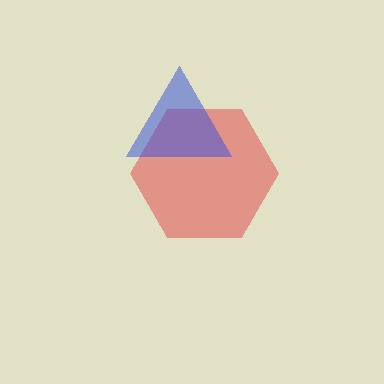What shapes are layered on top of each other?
The layered shapes are: a red hexagon, a blue triangle.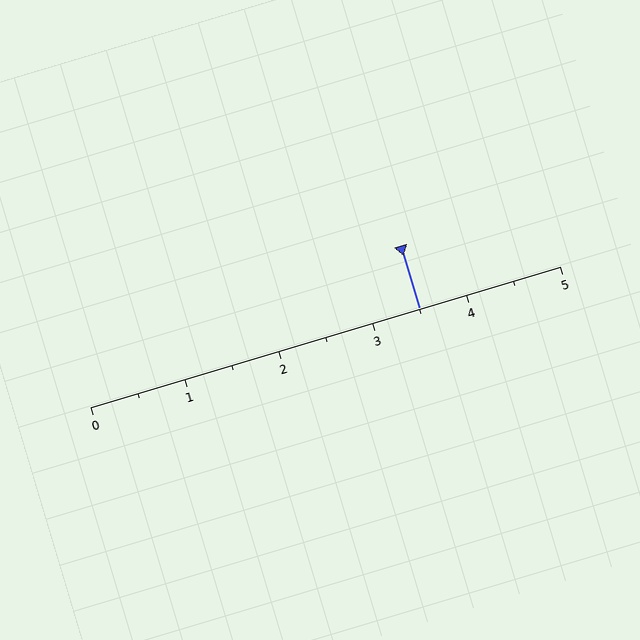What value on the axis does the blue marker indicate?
The marker indicates approximately 3.5.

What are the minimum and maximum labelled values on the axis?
The axis runs from 0 to 5.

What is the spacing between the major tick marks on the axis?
The major ticks are spaced 1 apart.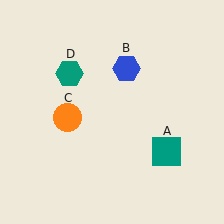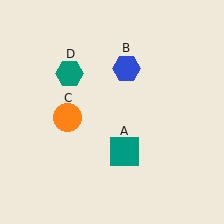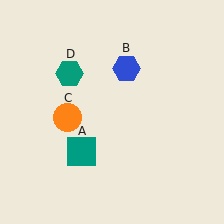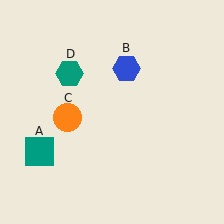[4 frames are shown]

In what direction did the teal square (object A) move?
The teal square (object A) moved left.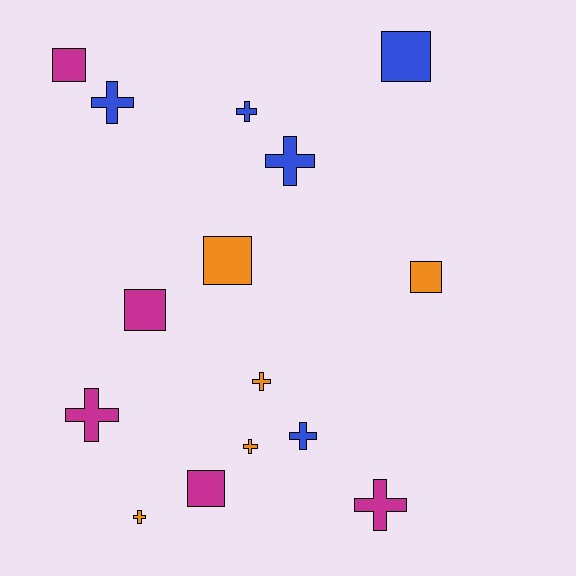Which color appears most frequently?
Blue, with 5 objects.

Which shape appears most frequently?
Cross, with 9 objects.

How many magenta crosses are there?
There are 2 magenta crosses.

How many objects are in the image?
There are 15 objects.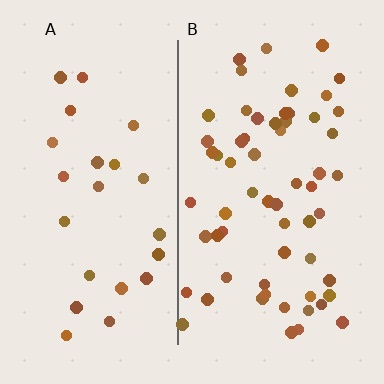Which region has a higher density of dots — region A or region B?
B (the right).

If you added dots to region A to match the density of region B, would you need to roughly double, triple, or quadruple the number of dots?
Approximately triple.